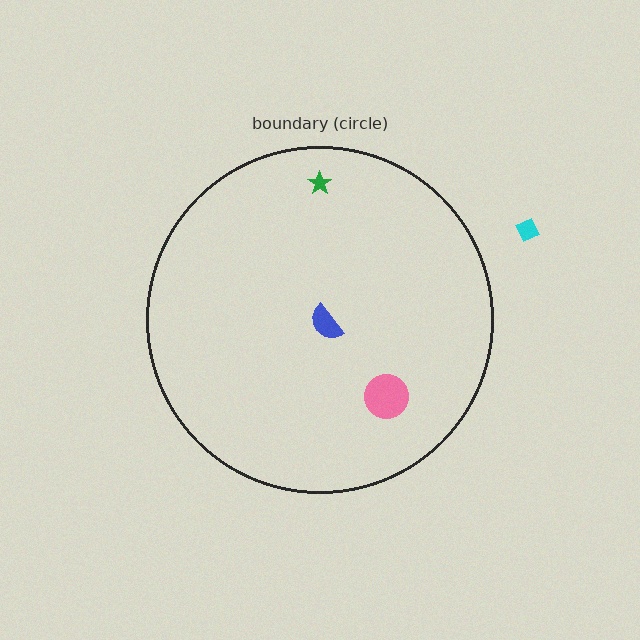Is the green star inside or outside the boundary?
Inside.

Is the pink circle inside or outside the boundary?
Inside.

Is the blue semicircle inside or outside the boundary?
Inside.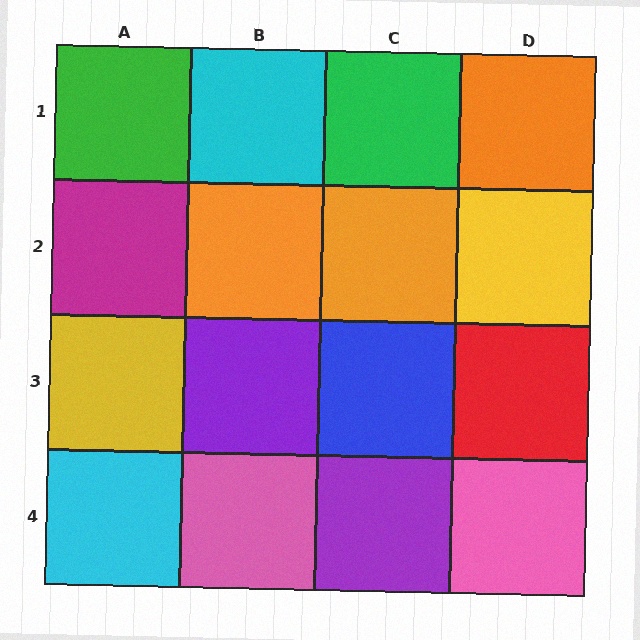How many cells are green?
2 cells are green.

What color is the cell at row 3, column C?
Blue.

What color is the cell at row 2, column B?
Orange.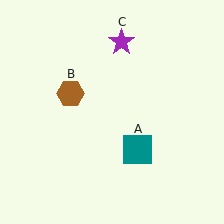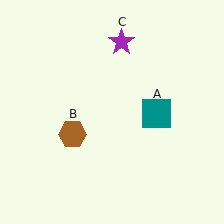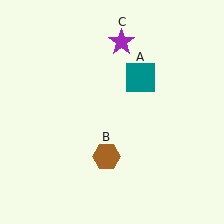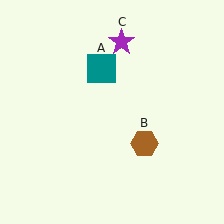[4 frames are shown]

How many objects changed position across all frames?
2 objects changed position: teal square (object A), brown hexagon (object B).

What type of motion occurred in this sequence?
The teal square (object A), brown hexagon (object B) rotated counterclockwise around the center of the scene.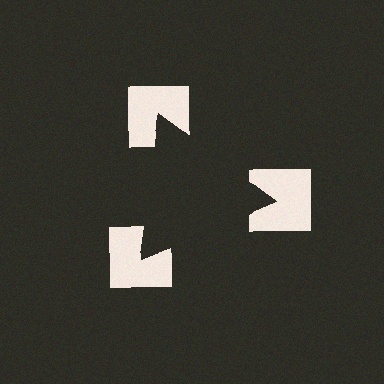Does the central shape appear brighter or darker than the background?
It typically appears slightly darker than the background, even though no actual brightness change is drawn.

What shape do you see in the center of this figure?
An illusory triangle — its edges are inferred from the aligned wedge cuts in the notched squares, not physically drawn.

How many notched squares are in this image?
There are 3 — one at each vertex of the illusory triangle.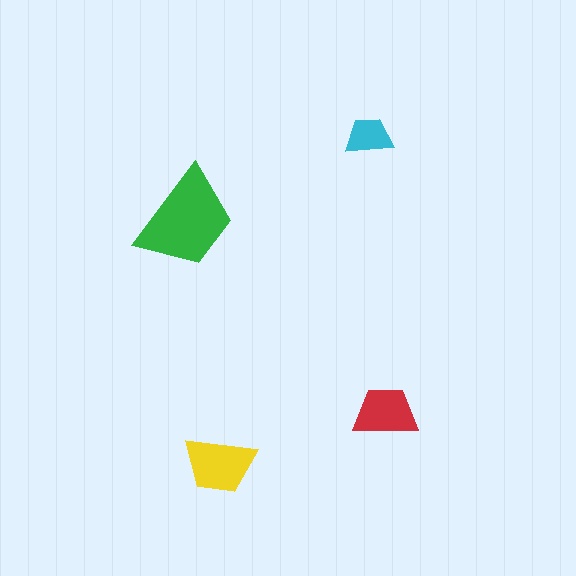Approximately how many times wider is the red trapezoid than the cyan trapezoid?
About 1.5 times wider.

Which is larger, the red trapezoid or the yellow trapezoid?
The yellow one.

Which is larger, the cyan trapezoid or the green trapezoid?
The green one.